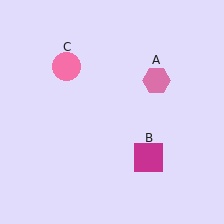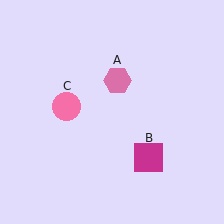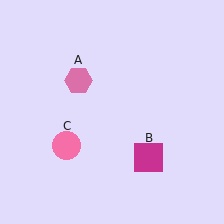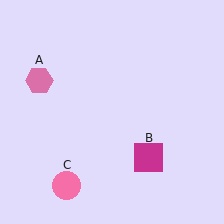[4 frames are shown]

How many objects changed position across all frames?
2 objects changed position: pink hexagon (object A), pink circle (object C).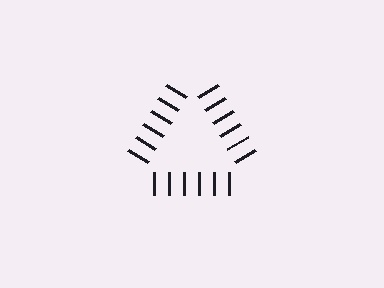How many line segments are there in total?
18 — 6 along each of the 3 edges.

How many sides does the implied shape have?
3 sides — the line-ends trace a triangle.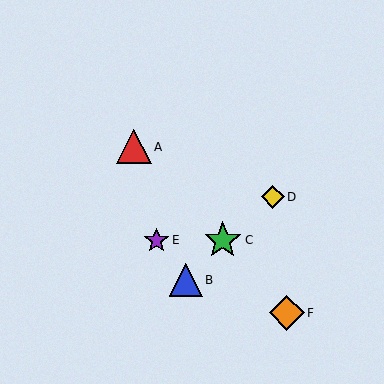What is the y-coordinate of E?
Object E is at y≈240.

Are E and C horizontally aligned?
Yes, both are at y≈240.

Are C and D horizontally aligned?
No, C is at y≈240 and D is at y≈197.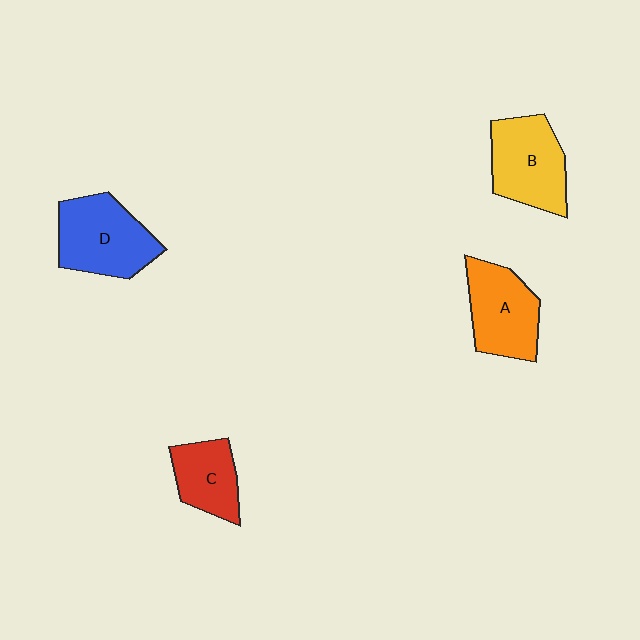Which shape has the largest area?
Shape D (blue).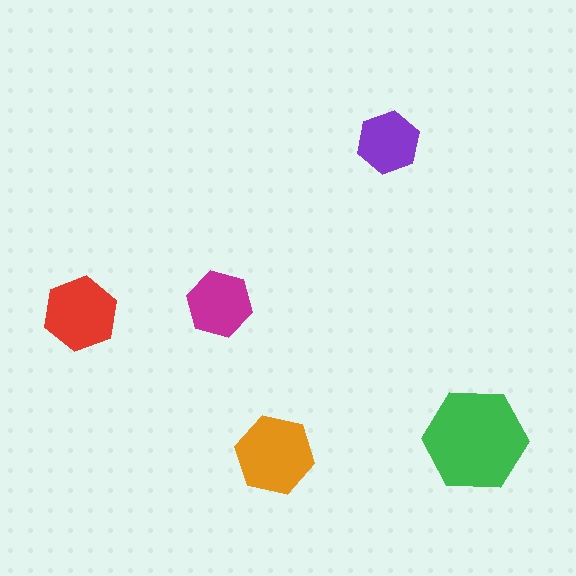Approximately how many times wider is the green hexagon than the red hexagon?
About 1.5 times wider.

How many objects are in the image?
There are 5 objects in the image.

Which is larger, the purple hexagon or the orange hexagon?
The orange one.